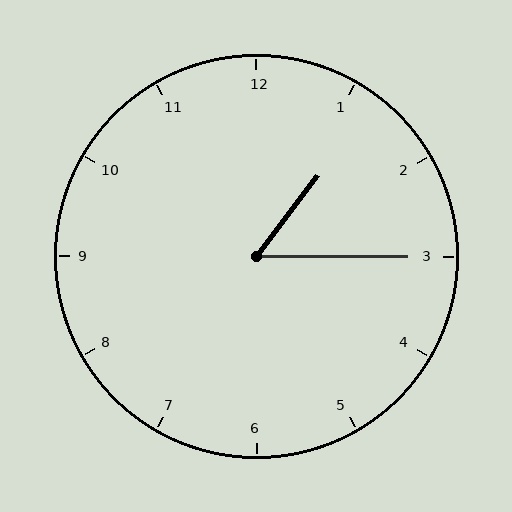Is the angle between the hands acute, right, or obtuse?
It is acute.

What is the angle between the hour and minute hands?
Approximately 52 degrees.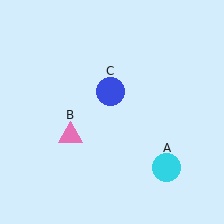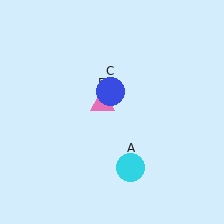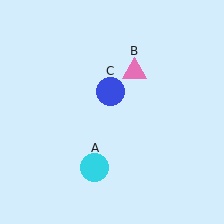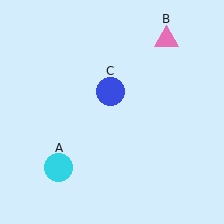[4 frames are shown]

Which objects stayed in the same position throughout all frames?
Blue circle (object C) remained stationary.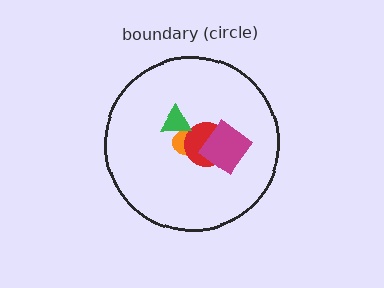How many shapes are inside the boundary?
4 inside, 0 outside.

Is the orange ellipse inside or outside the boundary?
Inside.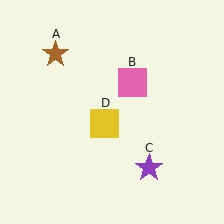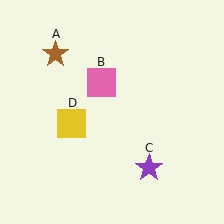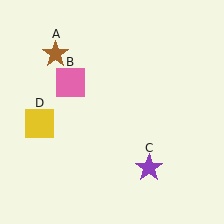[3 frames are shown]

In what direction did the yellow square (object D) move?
The yellow square (object D) moved left.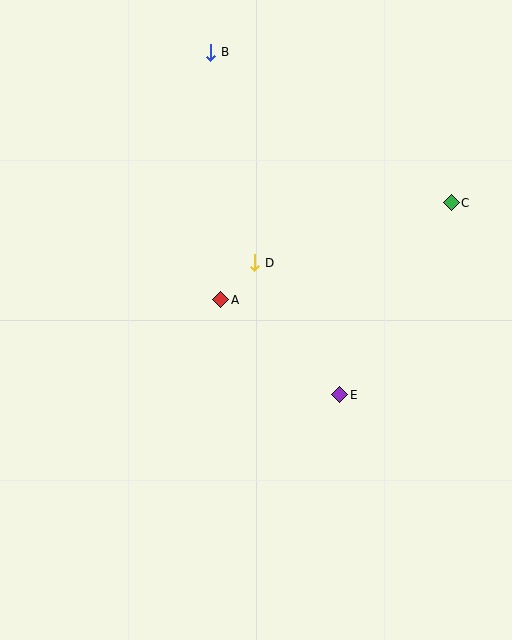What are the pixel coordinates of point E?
Point E is at (340, 395).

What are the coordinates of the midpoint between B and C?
The midpoint between B and C is at (331, 127).